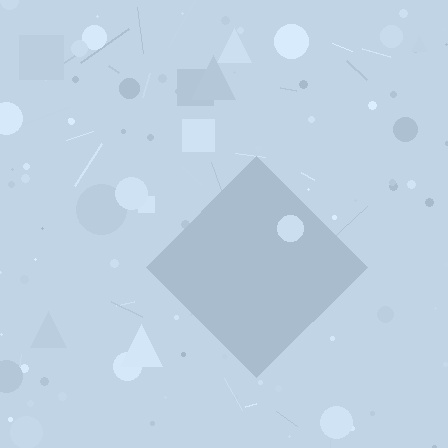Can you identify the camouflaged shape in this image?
The camouflaged shape is a diamond.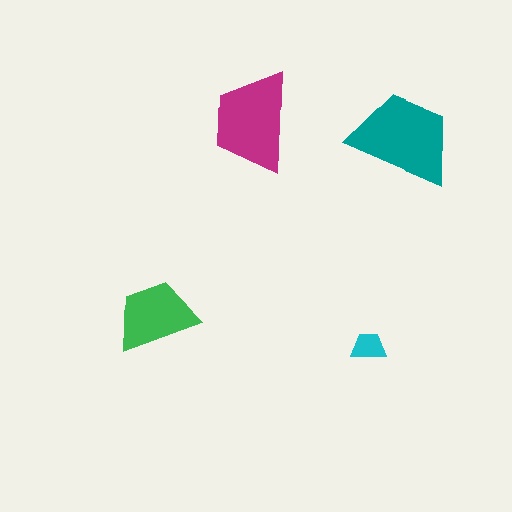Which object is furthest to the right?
The teal trapezoid is rightmost.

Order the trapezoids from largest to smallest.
the teal one, the magenta one, the green one, the cyan one.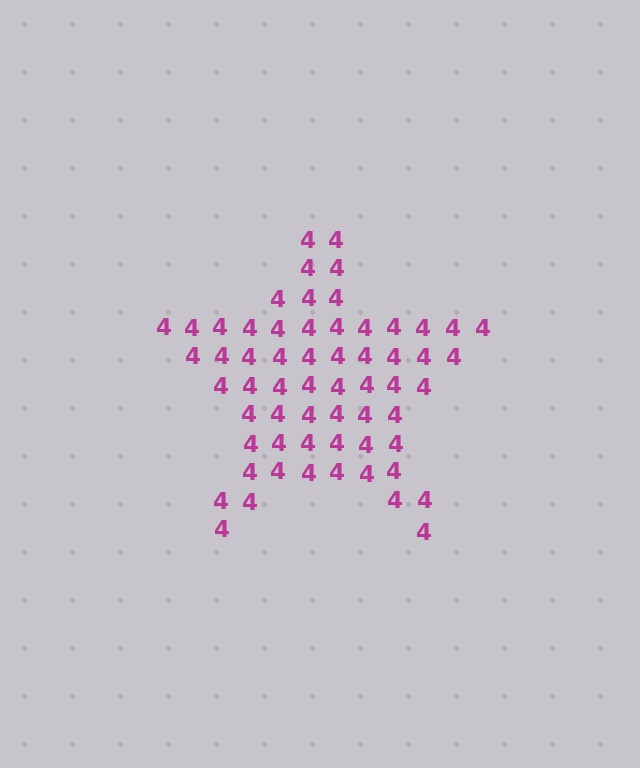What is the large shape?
The large shape is a star.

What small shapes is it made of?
It is made of small digit 4's.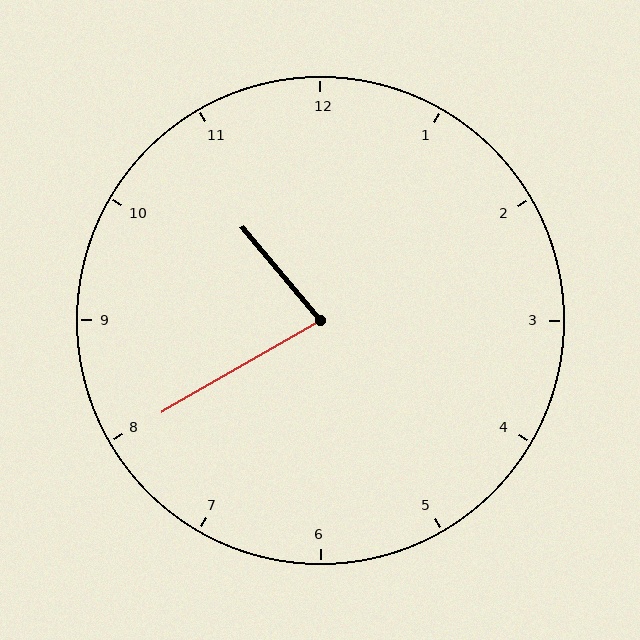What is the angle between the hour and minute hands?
Approximately 80 degrees.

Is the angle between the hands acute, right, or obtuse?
It is acute.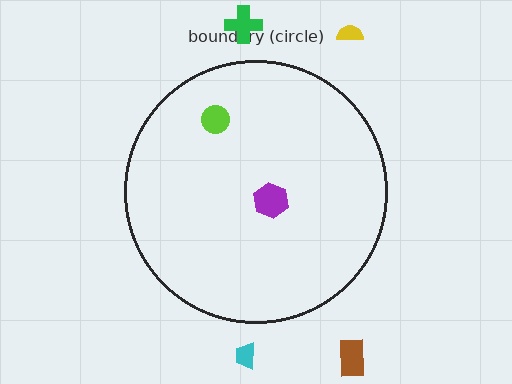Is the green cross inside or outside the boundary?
Outside.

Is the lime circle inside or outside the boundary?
Inside.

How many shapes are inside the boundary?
2 inside, 4 outside.